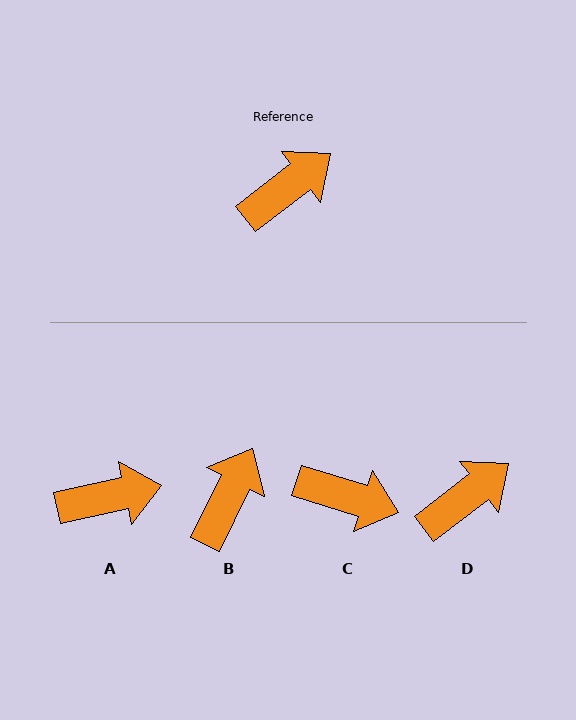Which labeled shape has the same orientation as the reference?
D.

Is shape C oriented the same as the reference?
No, it is off by about 55 degrees.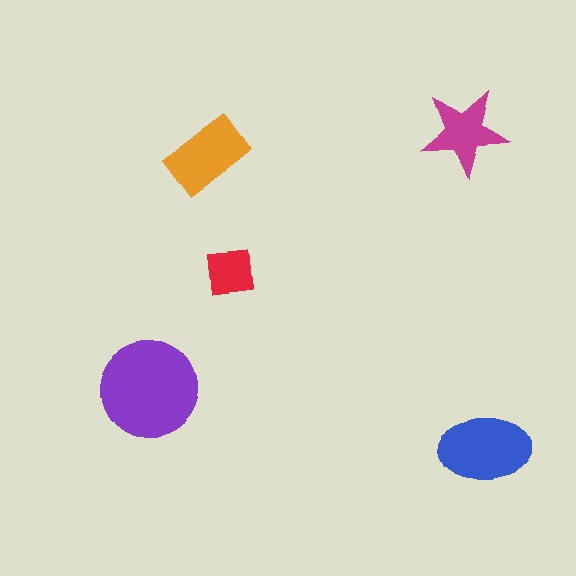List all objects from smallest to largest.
The red square, the magenta star, the orange rectangle, the blue ellipse, the purple circle.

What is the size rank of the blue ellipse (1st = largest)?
2nd.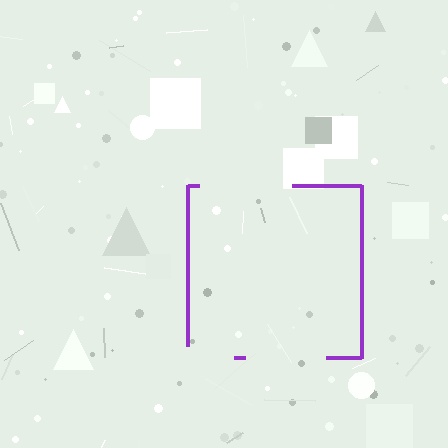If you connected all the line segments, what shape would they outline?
They would outline a square.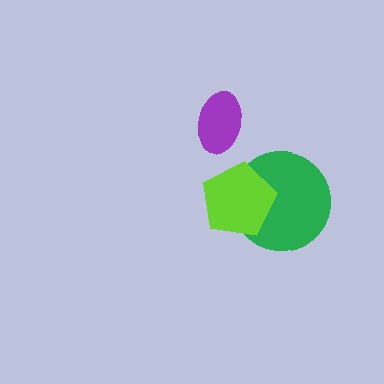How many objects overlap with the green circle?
1 object overlaps with the green circle.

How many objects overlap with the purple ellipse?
0 objects overlap with the purple ellipse.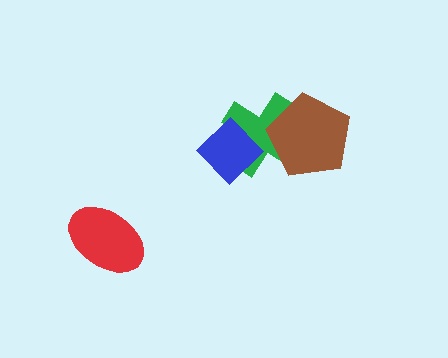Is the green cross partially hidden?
Yes, it is partially covered by another shape.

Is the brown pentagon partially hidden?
No, no other shape covers it.